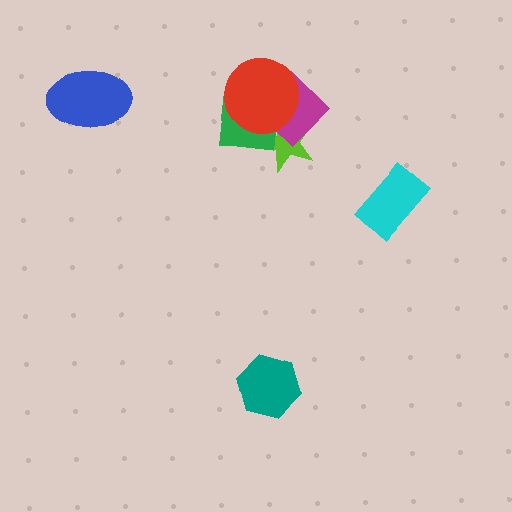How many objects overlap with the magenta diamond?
3 objects overlap with the magenta diamond.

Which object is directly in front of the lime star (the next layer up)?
The green square is directly in front of the lime star.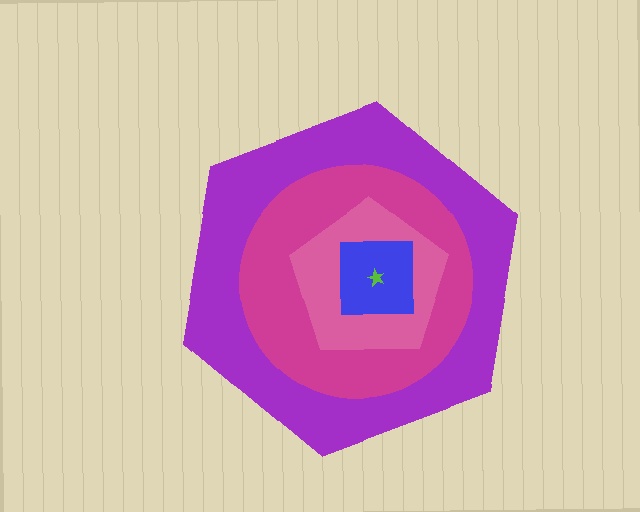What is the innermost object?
The lime star.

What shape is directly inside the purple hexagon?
The magenta circle.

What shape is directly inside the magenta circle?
The pink pentagon.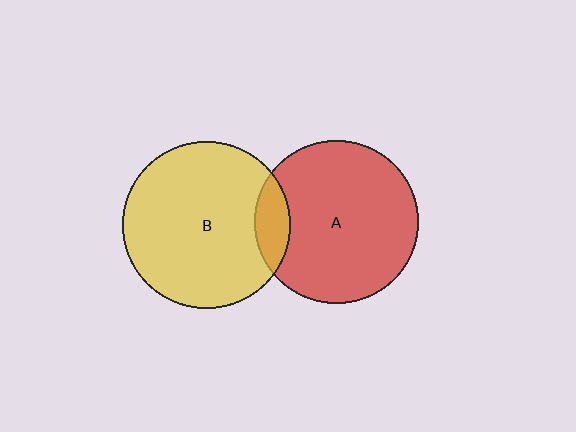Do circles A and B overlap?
Yes.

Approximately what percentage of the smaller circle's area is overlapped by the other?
Approximately 10%.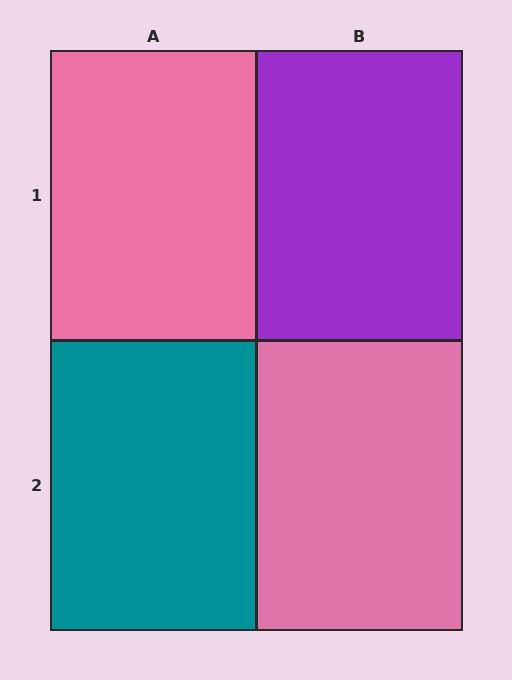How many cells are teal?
1 cell is teal.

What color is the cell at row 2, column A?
Teal.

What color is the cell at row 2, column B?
Pink.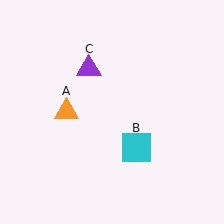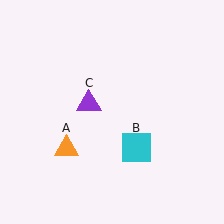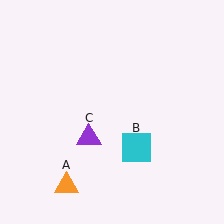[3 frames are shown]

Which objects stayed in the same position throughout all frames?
Cyan square (object B) remained stationary.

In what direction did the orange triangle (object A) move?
The orange triangle (object A) moved down.